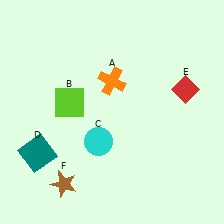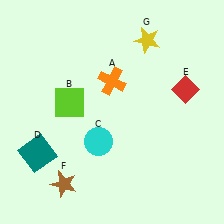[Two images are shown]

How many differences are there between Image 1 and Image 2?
There is 1 difference between the two images.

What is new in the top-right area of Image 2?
A yellow star (G) was added in the top-right area of Image 2.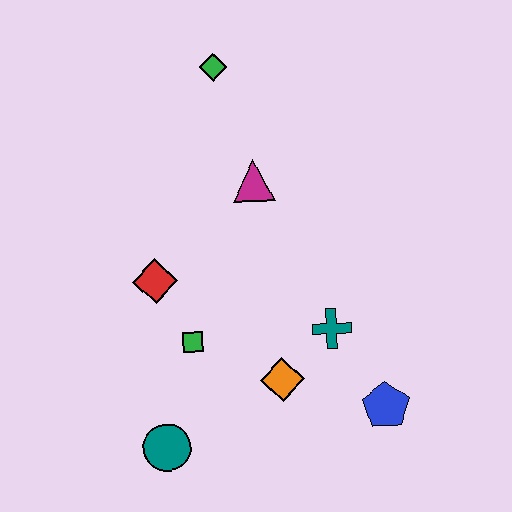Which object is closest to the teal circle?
The green square is closest to the teal circle.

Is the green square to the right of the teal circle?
Yes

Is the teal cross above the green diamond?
No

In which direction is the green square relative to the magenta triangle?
The green square is below the magenta triangle.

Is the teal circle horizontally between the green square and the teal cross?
No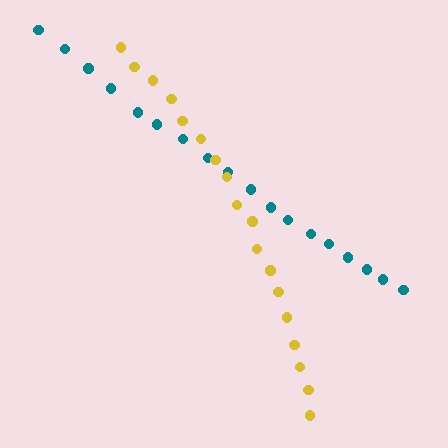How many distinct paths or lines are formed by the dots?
There are 2 distinct paths.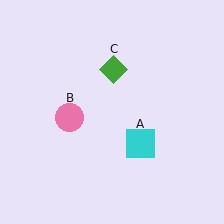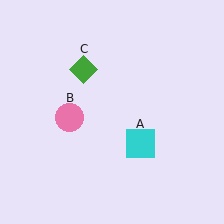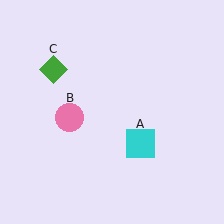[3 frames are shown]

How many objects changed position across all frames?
1 object changed position: green diamond (object C).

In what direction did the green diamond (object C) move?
The green diamond (object C) moved left.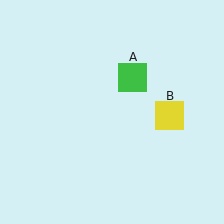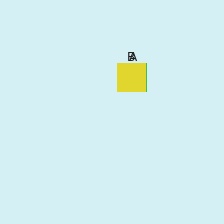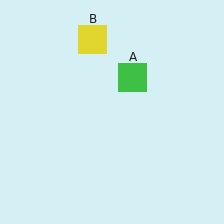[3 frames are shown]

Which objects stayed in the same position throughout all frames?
Green square (object A) remained stationary.